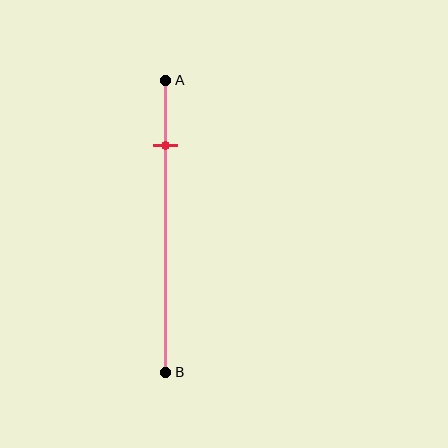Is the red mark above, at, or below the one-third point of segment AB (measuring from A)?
The red mark is above the one-third point of segment AB.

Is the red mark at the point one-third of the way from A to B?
No, the mark is at about 20% from A, not at the 33% one-third point.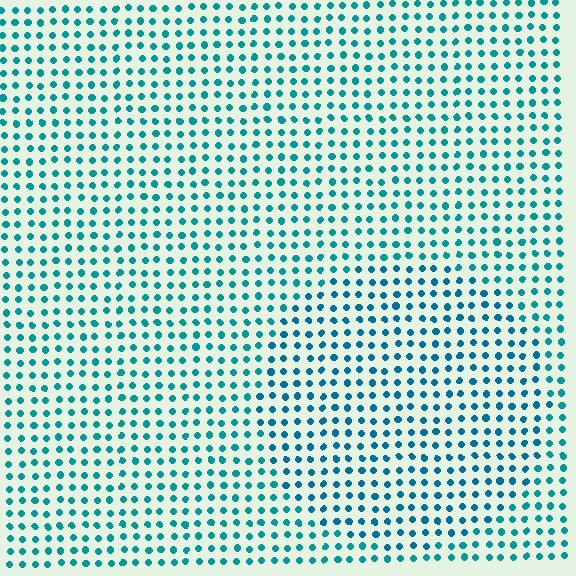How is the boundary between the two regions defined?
The boundary is defined purely by a slight shift in hue (about 18 degrees). Spacing, size, and orientation are identical on both sides.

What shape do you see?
I see a circle.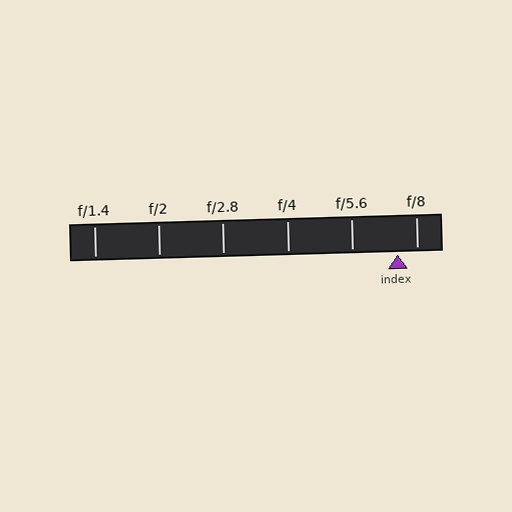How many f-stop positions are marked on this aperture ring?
There are 6 f-stop positions marked.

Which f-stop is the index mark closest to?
The index mark is closest to f/8.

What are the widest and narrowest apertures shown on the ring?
The widest aperture shown is f/1.4 and the narrowest is f/8.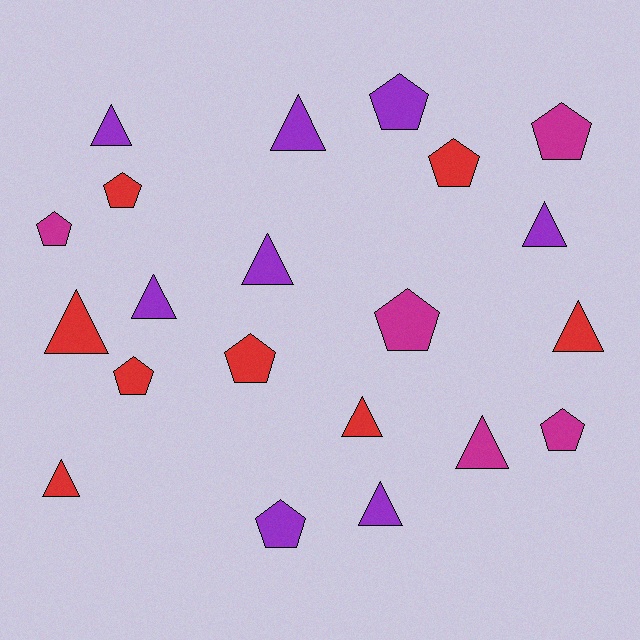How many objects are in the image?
There are 21 objects.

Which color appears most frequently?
Purple, with 8 objects.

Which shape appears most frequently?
Triangle, with 11 objects.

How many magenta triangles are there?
There is 1 magenta triangle.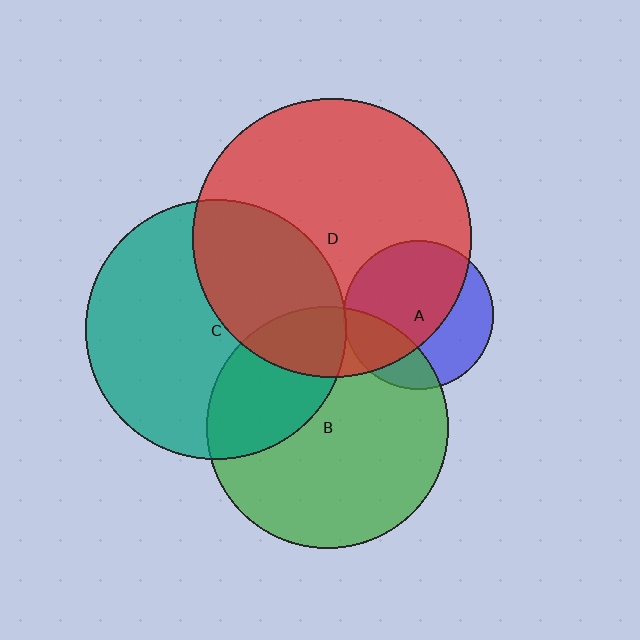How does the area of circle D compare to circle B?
Approximately 1.3 times.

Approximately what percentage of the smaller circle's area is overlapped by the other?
Approximately 30%.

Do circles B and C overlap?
Yes.